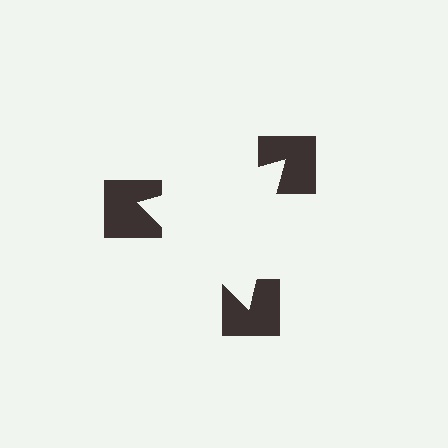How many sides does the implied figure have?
3 sides.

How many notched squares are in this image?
There are 3 — one at each vertex of the illusory triangle.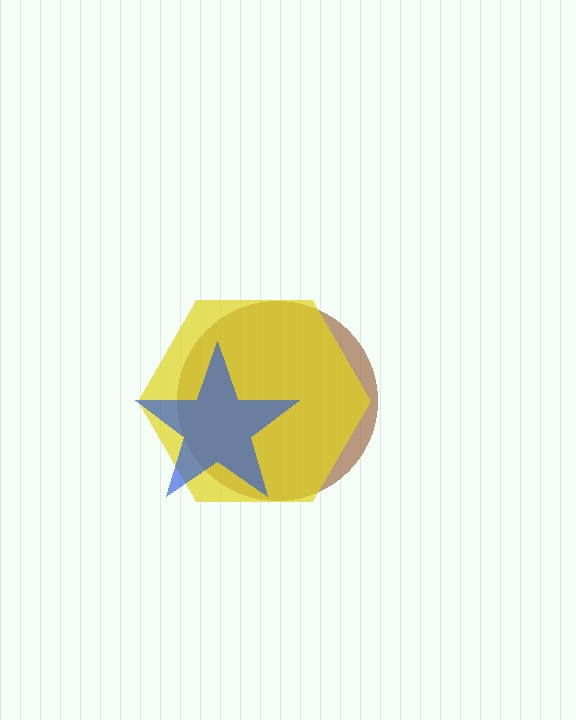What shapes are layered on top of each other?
The layered shapes are: a brown circle, a yellow hexagon, a blue star.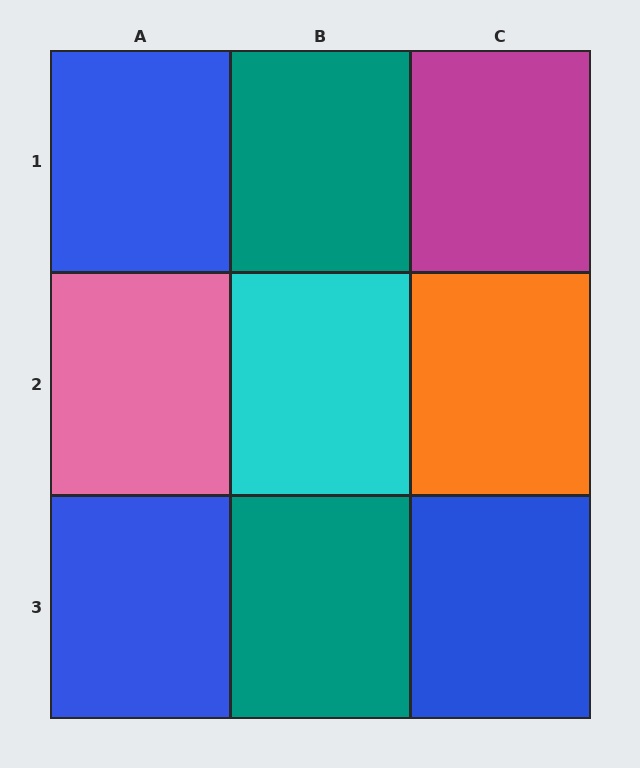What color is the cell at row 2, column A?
Pink.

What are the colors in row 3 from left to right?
Blue, teal, blue.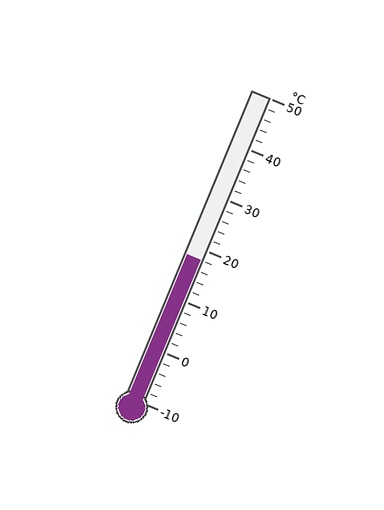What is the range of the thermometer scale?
The thermometer scale ranges from -10°C to 50°C.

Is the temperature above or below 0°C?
The temperature is above 0°C.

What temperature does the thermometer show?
The thermometer shows approximately 18°C.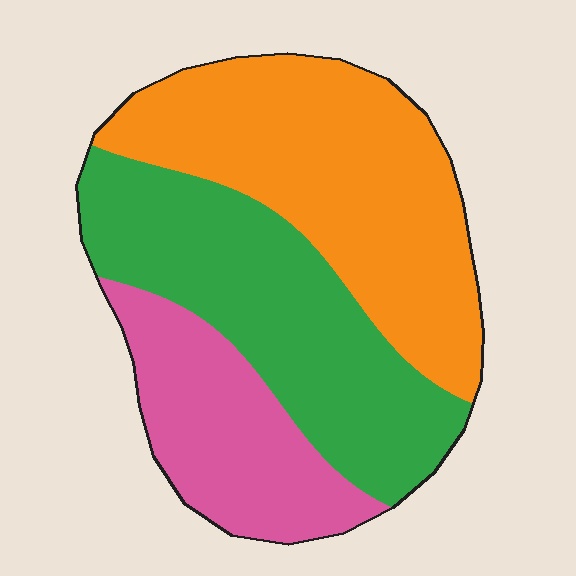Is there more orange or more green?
Orange.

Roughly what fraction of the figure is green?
Green covers around 35% of the figure.